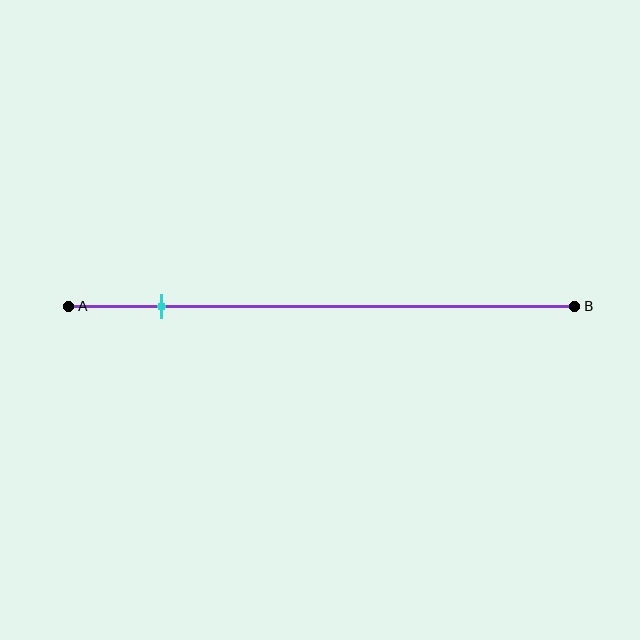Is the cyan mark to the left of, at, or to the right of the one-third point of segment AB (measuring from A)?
The cyan mark is to the left of the one-third point of segment AB.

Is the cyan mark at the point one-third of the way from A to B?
No, the mark is at about 20% from A, not at the 33% one-third point.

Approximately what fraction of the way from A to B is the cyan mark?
The cyan mark is approximately 20% of the way from A to B.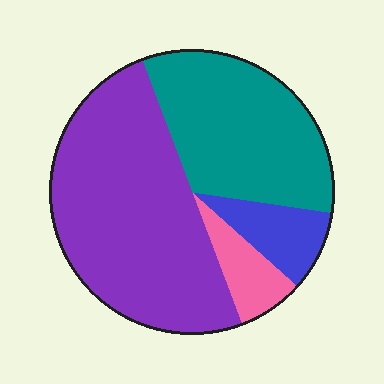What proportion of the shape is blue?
Blue covers 9% of the shape.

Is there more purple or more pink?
Purple.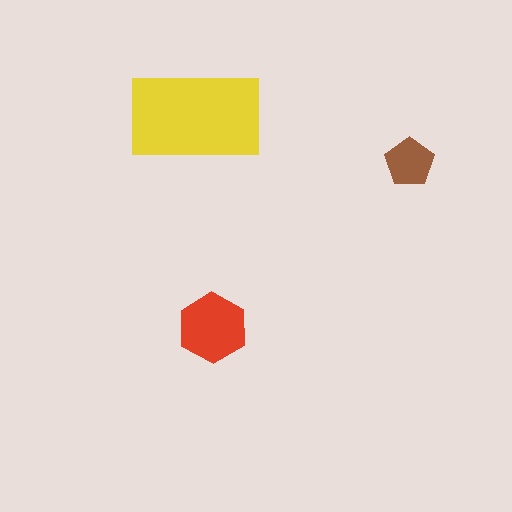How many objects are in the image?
There are 3 objects in the image.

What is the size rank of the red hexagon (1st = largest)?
2nd.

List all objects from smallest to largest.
The brown pentagon, the red hexagon, the yellow rectangle.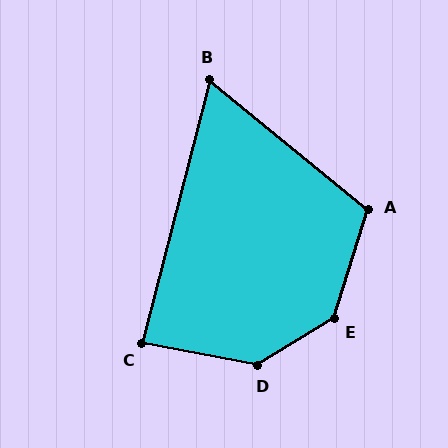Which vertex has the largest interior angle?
E, at approximately 139 degrees.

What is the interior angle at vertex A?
Approximately 112 degrees (obtuse).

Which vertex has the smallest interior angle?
B, at approximately 65 degrees.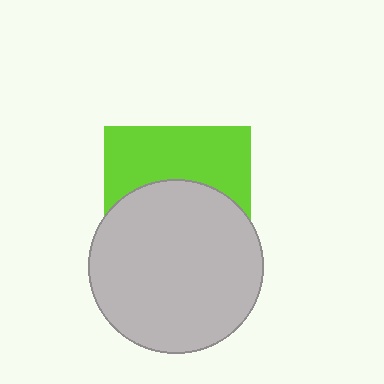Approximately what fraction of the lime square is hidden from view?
Roughly 56% of the lime square is hidden behind the light gray circle.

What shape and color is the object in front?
The object in front is a light gray circle.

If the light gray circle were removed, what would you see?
You would see the complete lime square.